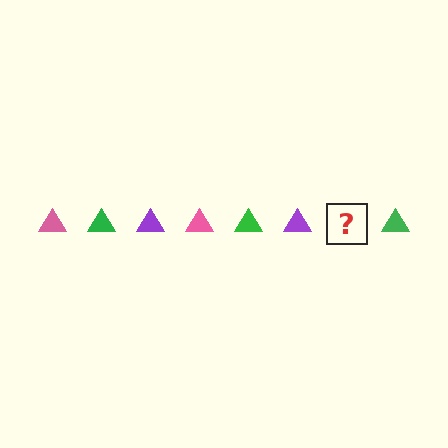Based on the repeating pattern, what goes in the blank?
The blank should be a pink triangle.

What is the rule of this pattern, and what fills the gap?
The rule is that the pattern cycles through pink, green, purple triangles. The gap should be filled with a pink triangle.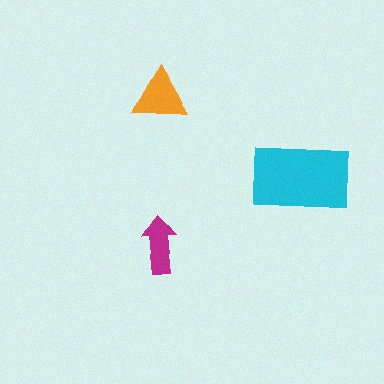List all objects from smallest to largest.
The magenta arrow, the orange triangle, the cyan rectangle.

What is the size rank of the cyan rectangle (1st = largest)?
1st.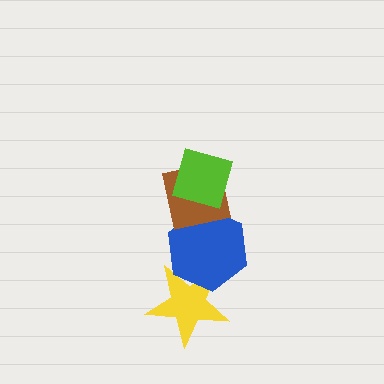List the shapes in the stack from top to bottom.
From top to bottom: the lime diamond, the brown square, the blue hexagon, the yellow star.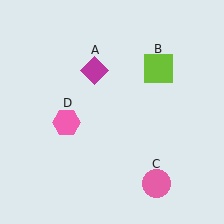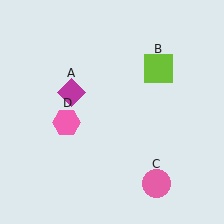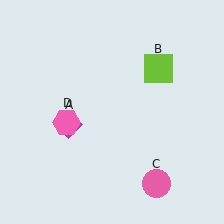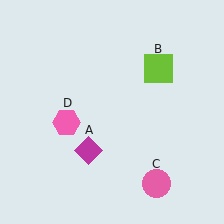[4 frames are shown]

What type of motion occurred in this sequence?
The magenta diamond (object A) rotated counterclockwise around the center of the scene.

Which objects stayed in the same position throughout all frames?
Lime square (object B) and pink circle (object C) and pink hexagon (object D) remained stationary.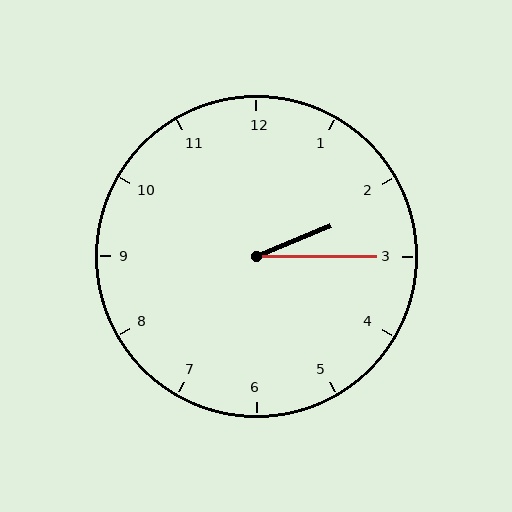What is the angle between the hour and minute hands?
Approximately 22 degrees.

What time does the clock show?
2:15.